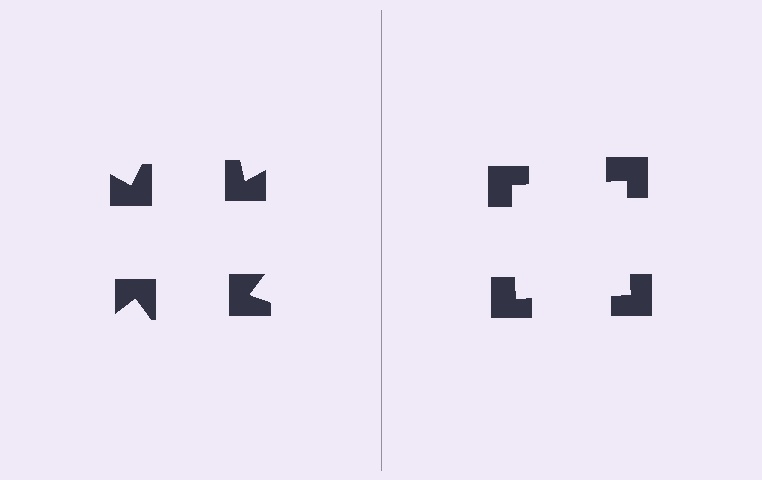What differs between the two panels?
The notched squares are positioned identically on both sides; only the wedge orientations differ. On the right they align to a square; on the left they are misaligned.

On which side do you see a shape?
An illusory square appears on the right side. On the left side the wedge cuts are rotated, so no coherent shape forms.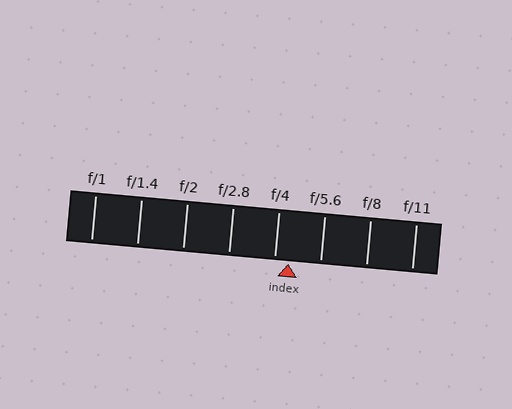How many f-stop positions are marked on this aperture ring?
There are 8 f-stop positions marked.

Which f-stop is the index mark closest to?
The index mark is closest to f/4.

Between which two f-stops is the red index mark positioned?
The index mark is between f/4 and f/5.6.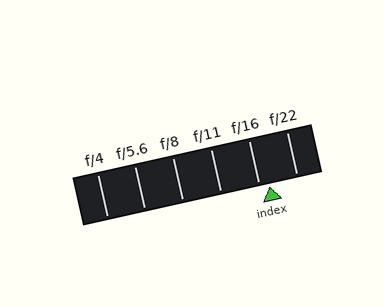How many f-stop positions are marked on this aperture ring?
There are 6 f-stop positions marked.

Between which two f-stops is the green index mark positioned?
The index mark is between f/16 and f/22.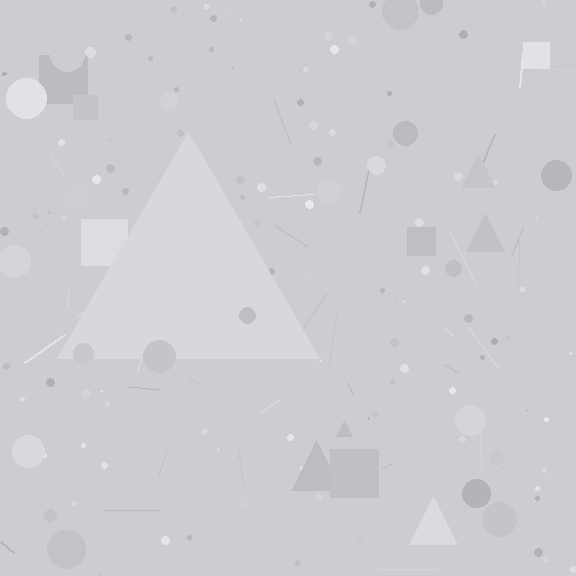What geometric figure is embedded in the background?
A triangle is embedded in the background.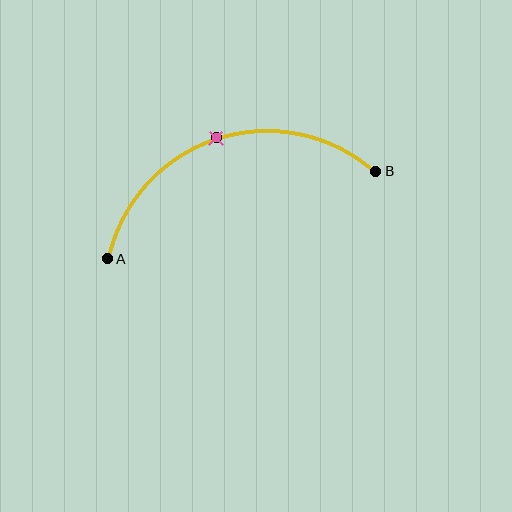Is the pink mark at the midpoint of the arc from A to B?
Yes. The pink mark lies on the arc at equal arc-length from both A and B — it is the arc midpoint.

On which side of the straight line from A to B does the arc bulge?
The arc bulges above the straight line connecting A and B.